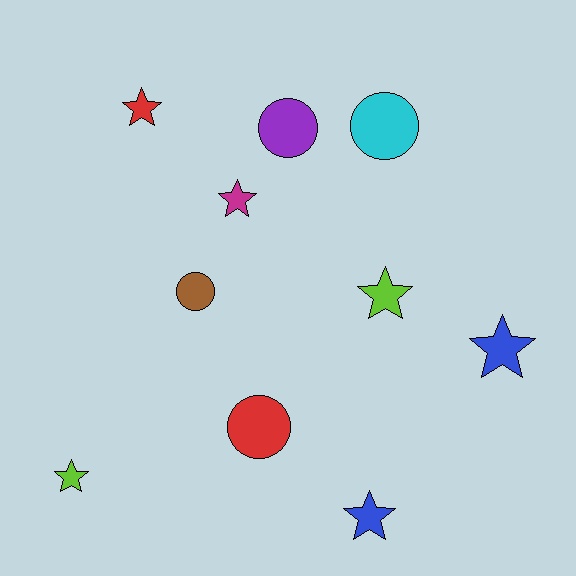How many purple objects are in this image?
There is 1 purple object.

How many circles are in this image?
There are 4 circles.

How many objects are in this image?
There are 10 objects.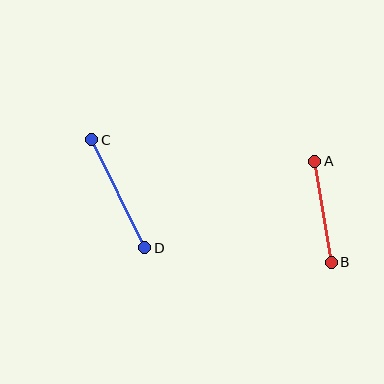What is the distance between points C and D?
The distance is approximately 120 pixels.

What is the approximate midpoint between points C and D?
The midpoint is at approximately (118, 194) pixels.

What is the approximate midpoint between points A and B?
The midpoint is at approximately (323, 212) pixels.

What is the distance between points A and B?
The distance is approximately 102 pixels.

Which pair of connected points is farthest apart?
Points C and D are farthest apart.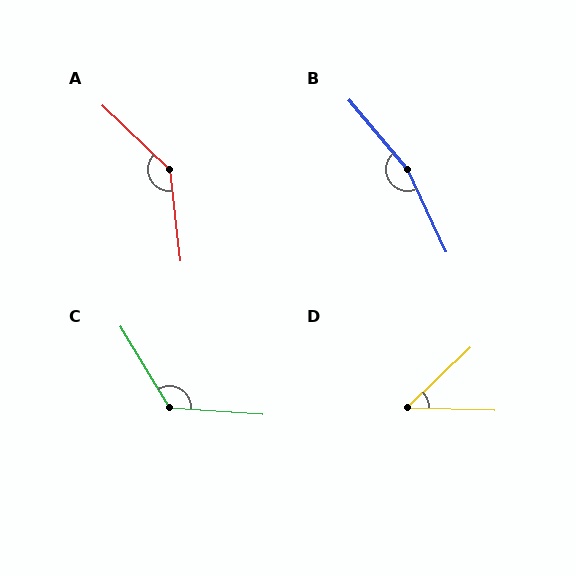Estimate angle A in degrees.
Approximately 140 degrees.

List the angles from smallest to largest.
D (46°), C (125°), A (140°), B (165°).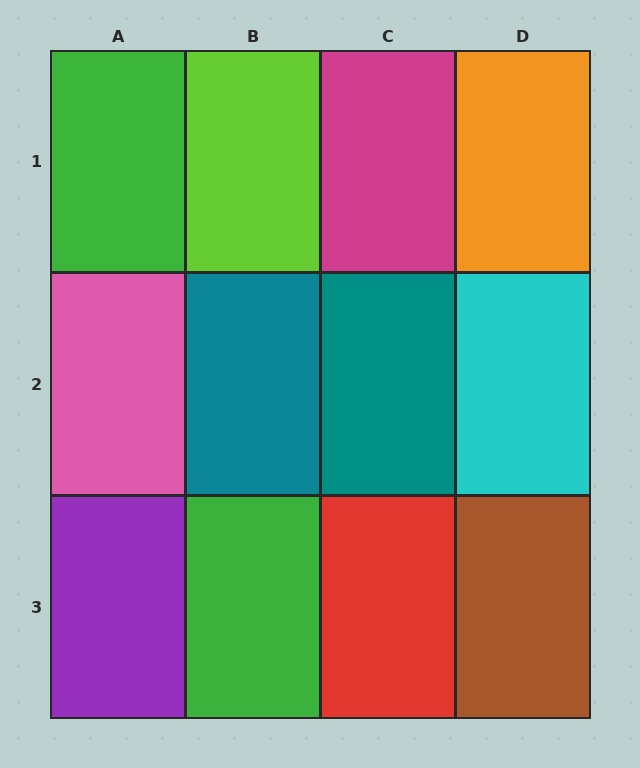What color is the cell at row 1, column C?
Magenta.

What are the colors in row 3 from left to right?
Purple, green, red, brown.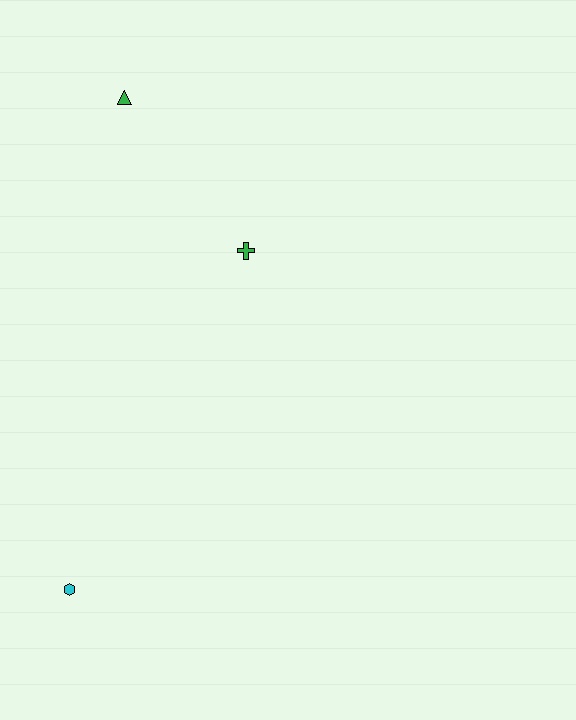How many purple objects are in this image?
There are no purple objects.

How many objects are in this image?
There are 3 objects.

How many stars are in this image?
There are no stars.